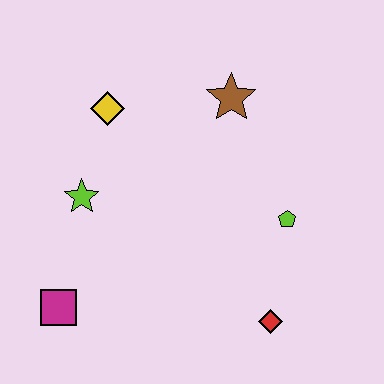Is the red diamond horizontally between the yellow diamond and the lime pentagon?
Yes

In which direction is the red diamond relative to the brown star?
The red diamond is below the brown star.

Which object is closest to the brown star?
The yellow diamond is closest to the brown star.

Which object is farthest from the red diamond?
The yellow diamond is farthest from the red diamond.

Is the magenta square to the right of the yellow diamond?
No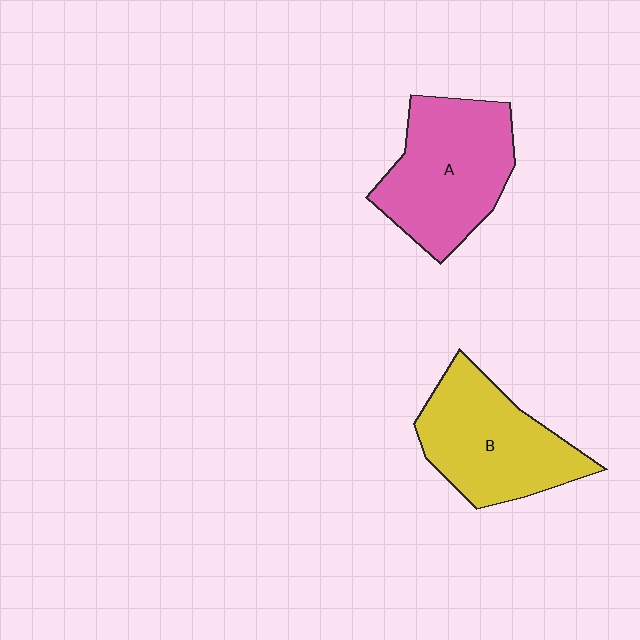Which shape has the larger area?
Shape A (pink).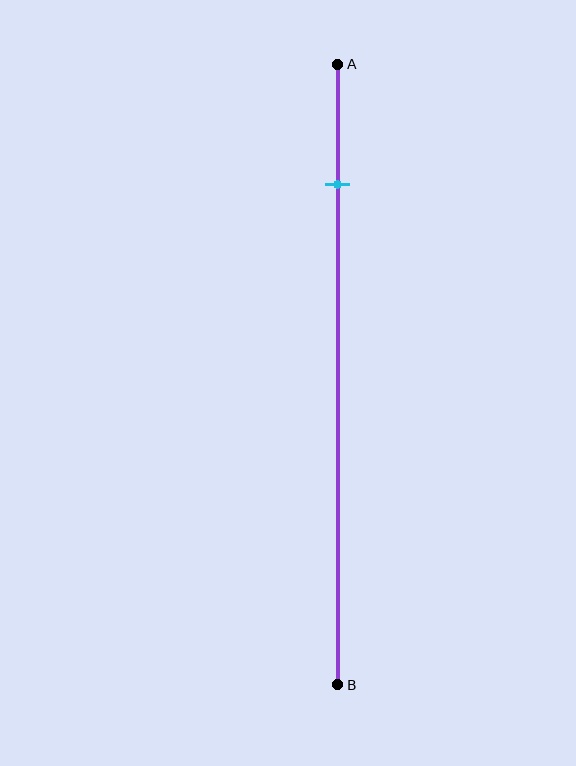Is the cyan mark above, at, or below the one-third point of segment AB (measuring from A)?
The cyan mark is above the one-third point of segment AB.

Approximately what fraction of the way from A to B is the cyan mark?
The cyan mark is approximately 20% of the way from A to B.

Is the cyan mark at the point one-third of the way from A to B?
No, the mark is at about 20% from A, not at the 33% one-third point.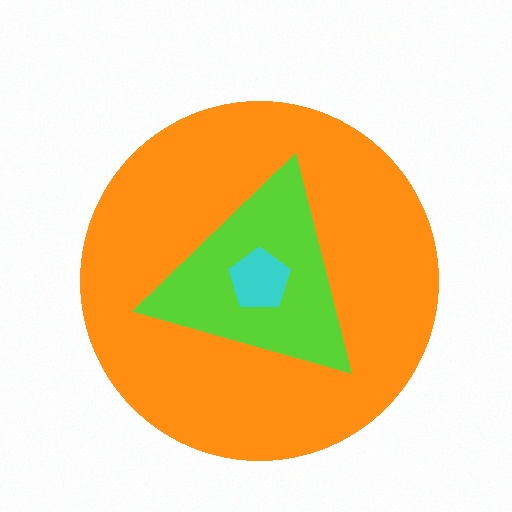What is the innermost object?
The cyan pentagon.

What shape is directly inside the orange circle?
The lime triangle.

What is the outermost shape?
The orange circle.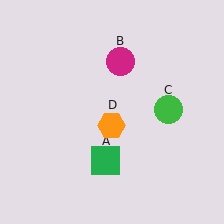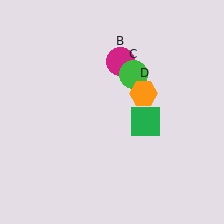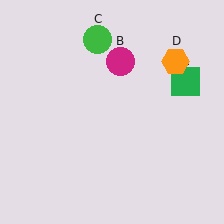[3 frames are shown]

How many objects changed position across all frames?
3 objects changed position: green square (object A), green circle (object C), orange hexagon (object D).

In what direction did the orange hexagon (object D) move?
The orange hexagon (object D) moved up and to the right.